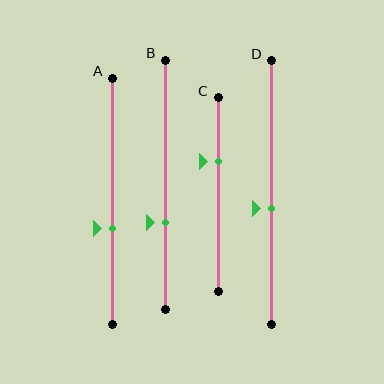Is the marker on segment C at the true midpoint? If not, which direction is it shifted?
No, the marker on segment C is shifted upward by about 17% of the segment length.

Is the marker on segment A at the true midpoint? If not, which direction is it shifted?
No, the marker on segment A is shifted downward by about 11% of the segment length.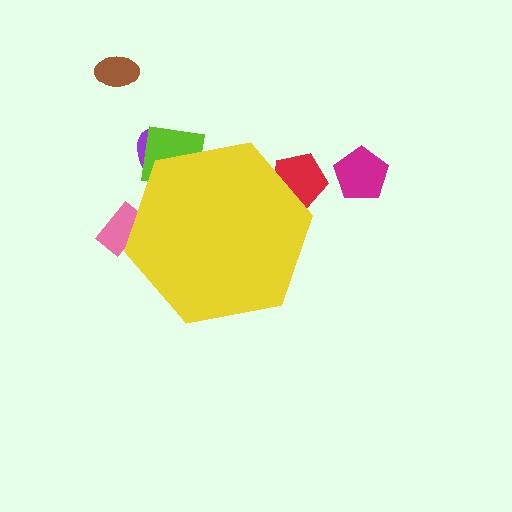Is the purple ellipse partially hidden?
Yes, the purple ellipse is partially hidden behind the yellow hexagon.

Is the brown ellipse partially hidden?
No, the brown ellipse is fully visible.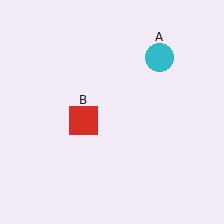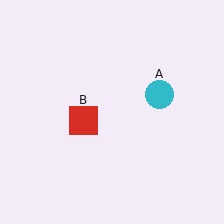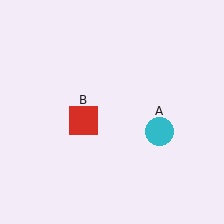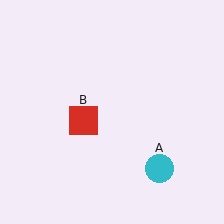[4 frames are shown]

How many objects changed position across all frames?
1 object changed position: cyan circle (object A).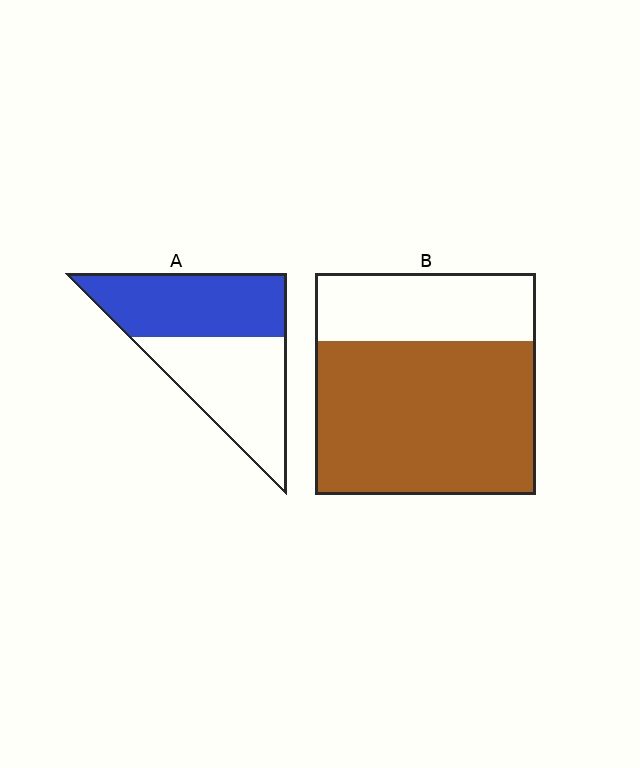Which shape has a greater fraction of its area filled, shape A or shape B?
Shape B.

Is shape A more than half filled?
Roughly half.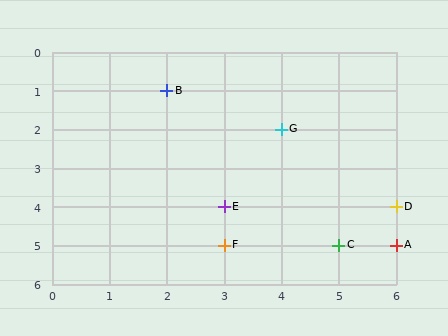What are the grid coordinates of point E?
Point E is at grid coordinates (3, 4).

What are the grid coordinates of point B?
Point B is at grid coordinates (2, 1).